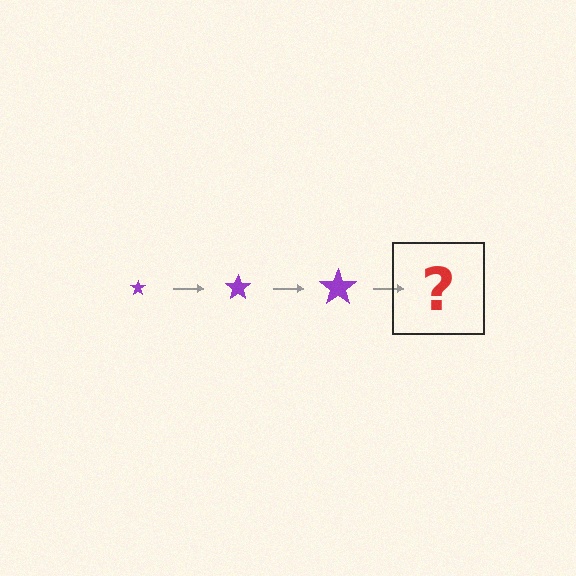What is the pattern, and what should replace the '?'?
The pattern is that the star gets progressively larger each step. The '?' should be a purple star, larger than the previous one.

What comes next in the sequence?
The next element should be a purple star, larger than the previous one.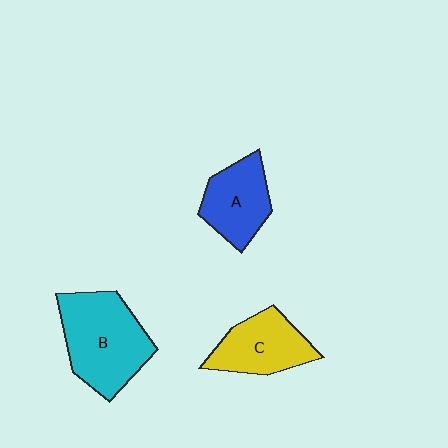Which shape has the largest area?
Shape B (cyan).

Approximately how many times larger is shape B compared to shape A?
Approximately 1.6 times.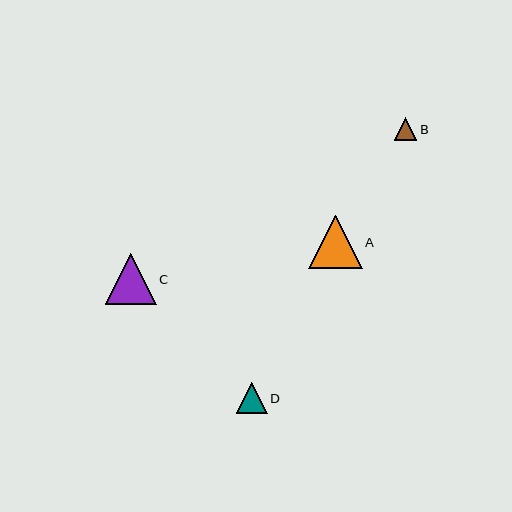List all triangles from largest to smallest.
From largest to smallest: A, C, D, B.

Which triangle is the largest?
Triangle A is the largest with a size of approximately 53 pixels.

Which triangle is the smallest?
Triangle B is the smallest with a size of approximately 23 pixels.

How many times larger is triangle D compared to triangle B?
Triangle D is approximately 1.4 times the size of triangle B.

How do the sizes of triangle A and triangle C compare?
Triangle A and triangle C are approximately the same size.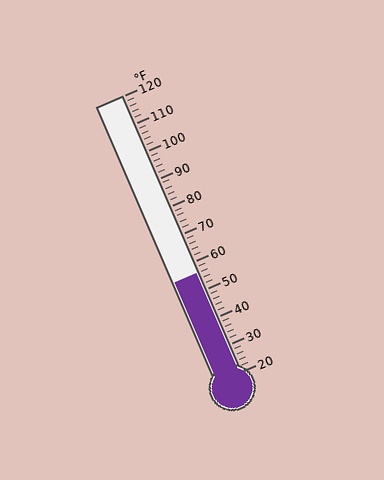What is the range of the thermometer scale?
The thermometer scale ranges from 20°F to 120°F.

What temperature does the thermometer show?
The thermometer shows approximately 56°F.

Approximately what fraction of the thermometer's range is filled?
The thermometer is filled to approximately 35% of its range.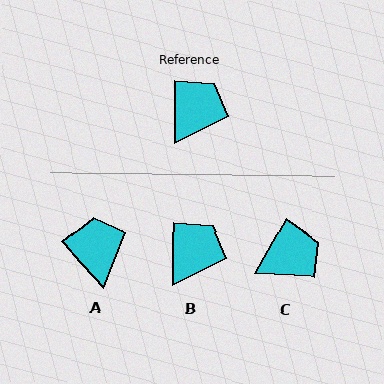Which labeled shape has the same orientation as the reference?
B.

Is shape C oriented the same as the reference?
No, it is off by about 30 degrees.